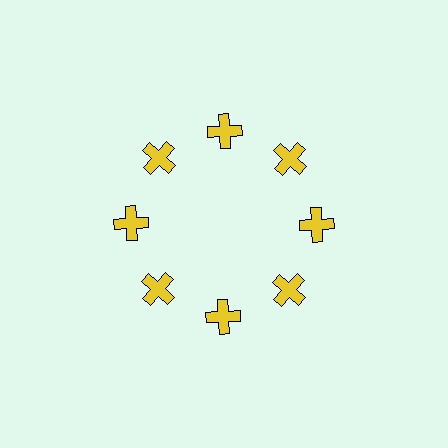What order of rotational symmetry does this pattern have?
This pattern has 8-fold rotational symmetry.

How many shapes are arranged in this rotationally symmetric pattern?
There are 8 shapes, arranged in 8 groups of 1.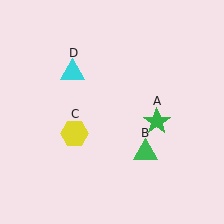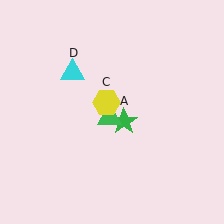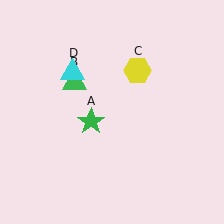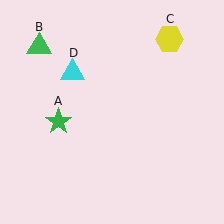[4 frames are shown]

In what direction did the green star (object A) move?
The green star (object A) moved left.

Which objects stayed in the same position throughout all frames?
Cyan triangle (object D) remained stationary.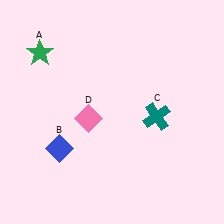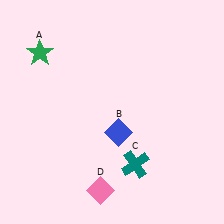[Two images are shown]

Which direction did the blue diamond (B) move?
The blue diamond (B) moved right.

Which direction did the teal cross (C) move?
The teal cross (C) moved down.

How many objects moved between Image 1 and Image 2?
3 objects moved between the two images.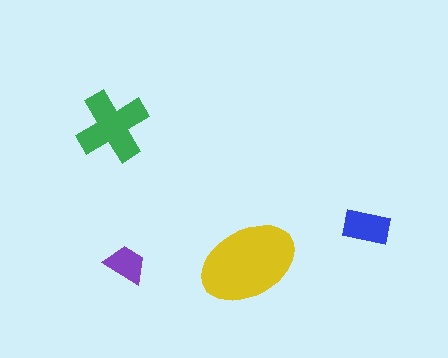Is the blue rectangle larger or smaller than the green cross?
Smaller.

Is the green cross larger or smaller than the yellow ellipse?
Smaller.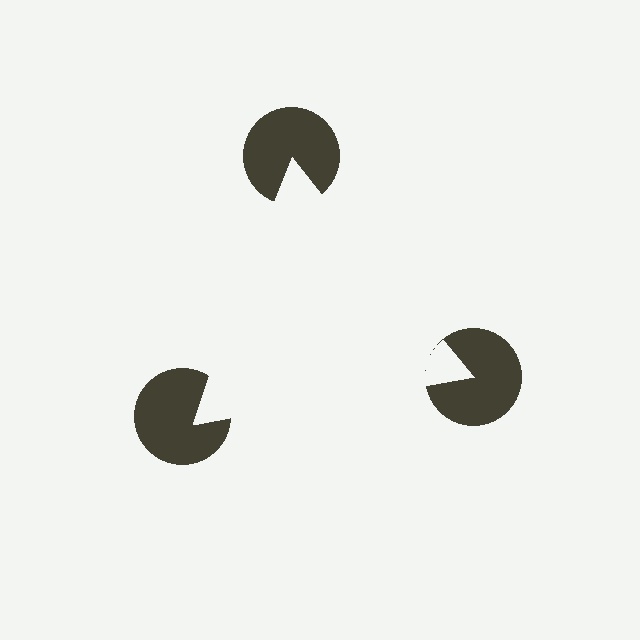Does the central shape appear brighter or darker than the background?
It typically appears slightly brighter than the background, even though no actual brightness change is drawn.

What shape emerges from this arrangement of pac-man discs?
An illusory triangle — its edges are inferred from the aligned wedge cuts in the pac-man discs, not physically drawn.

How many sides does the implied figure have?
3 sides.